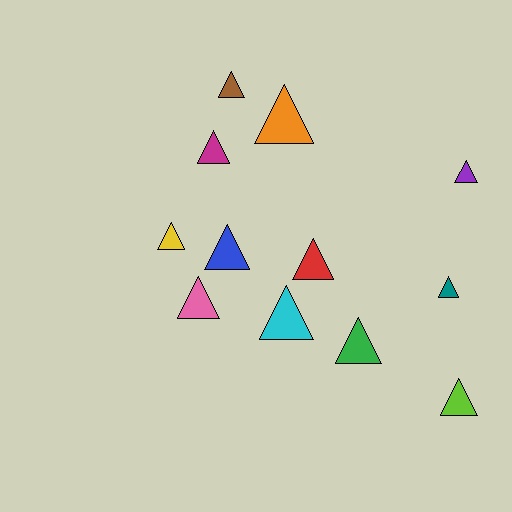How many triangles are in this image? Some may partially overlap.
There are 12 triangles.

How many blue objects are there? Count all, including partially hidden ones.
There is 1 blue object.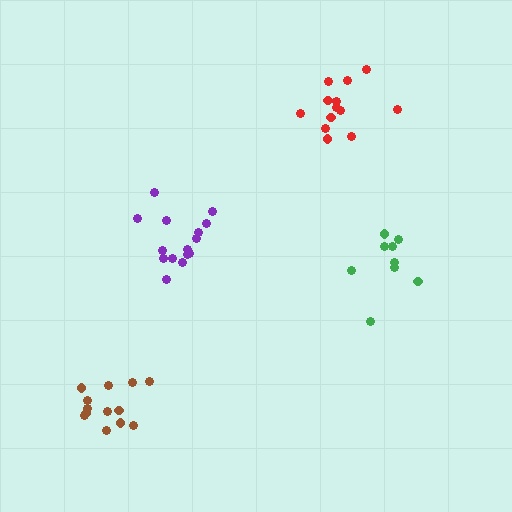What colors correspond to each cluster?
The clusters are colored: purple, brown, green, red.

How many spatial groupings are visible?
There are 4 spatial groupings.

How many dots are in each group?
Group 1: 15 dots, Group 2: 13 dots, Group 3: 9 dots, Group 4: 13 dots (50 total).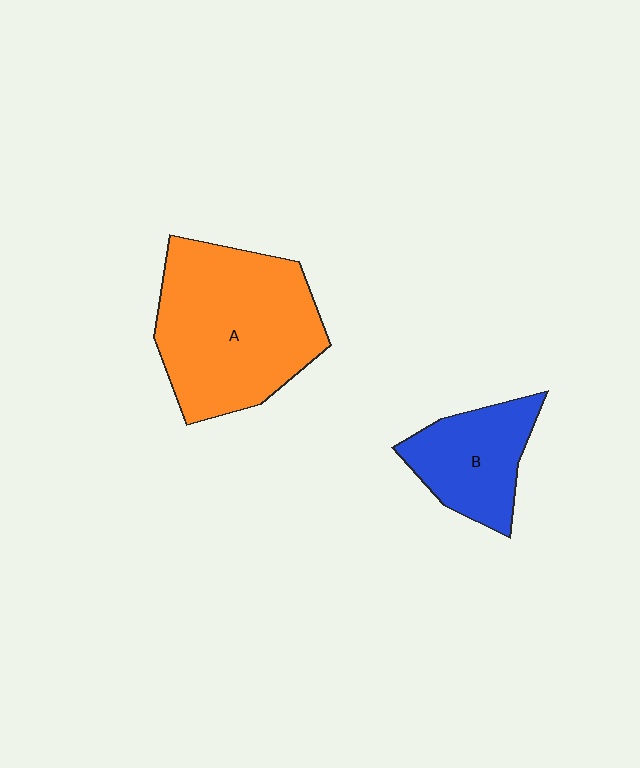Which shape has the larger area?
Shape A (orange).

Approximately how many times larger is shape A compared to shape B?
Approximately 2.0 times.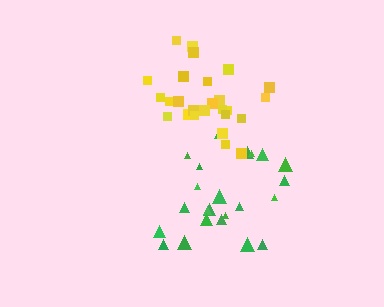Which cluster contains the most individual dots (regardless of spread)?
Yellow (26).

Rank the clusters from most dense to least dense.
yellow, green.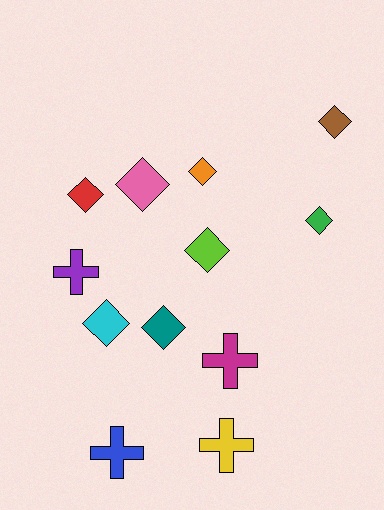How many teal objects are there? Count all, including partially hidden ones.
There is 1 teal object.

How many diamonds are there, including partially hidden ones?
There are 8 diamonds.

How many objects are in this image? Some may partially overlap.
There are 12 objects.